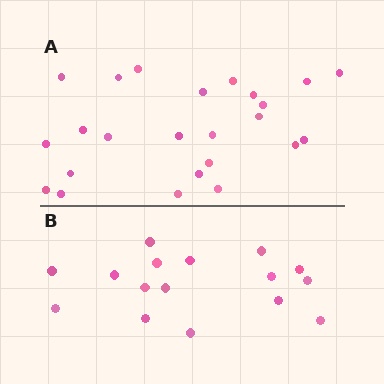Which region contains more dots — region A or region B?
Region A (the top region) has more dots.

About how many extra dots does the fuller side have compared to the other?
Region A has roughly 8 or so more dots than region B.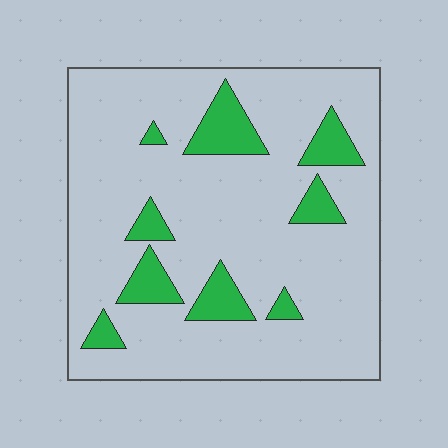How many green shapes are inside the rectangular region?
9.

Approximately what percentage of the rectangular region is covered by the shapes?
Approximately 15%.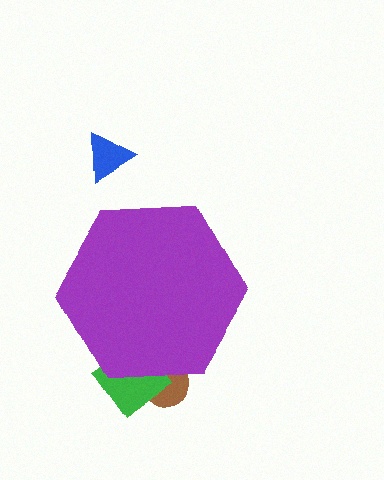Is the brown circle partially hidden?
Yes, the brown circle is partially hidden behind the purple hexagon.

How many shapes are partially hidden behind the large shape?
2 shapes are partially hidden.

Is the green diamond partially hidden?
Yes, the green diamond is partially hidden behind the purple hexagon.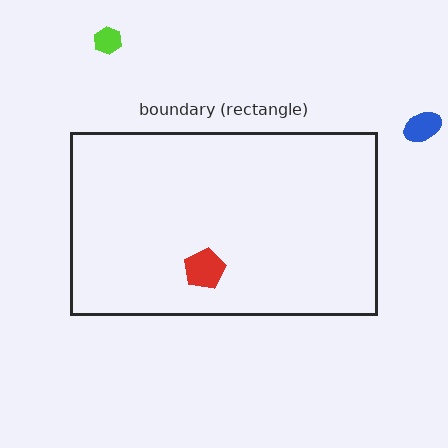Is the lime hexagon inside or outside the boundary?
Outside.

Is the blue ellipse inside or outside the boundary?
Outside.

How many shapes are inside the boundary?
1 inside, 2 outside.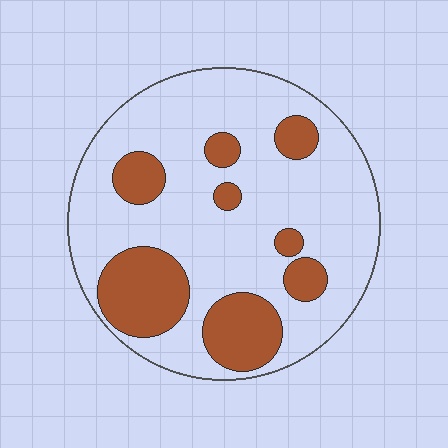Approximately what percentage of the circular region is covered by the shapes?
Approximately 25%.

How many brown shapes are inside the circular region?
8.